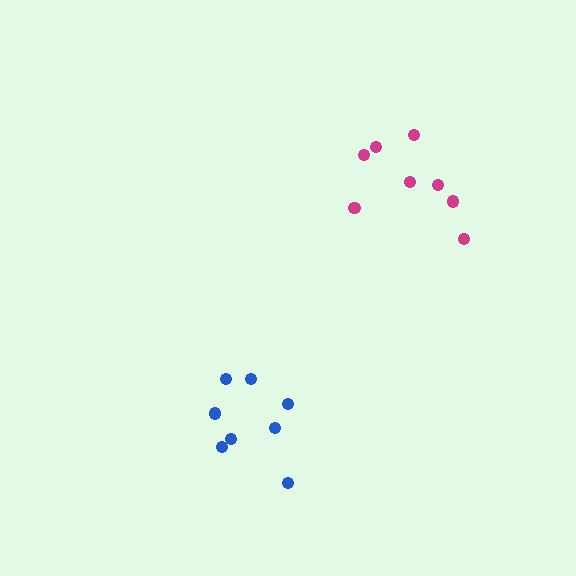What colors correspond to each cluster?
The clusters are colored: magenta, blue.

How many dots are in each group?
Group 1: 8 dots, Group 2: 8 dots (16 total).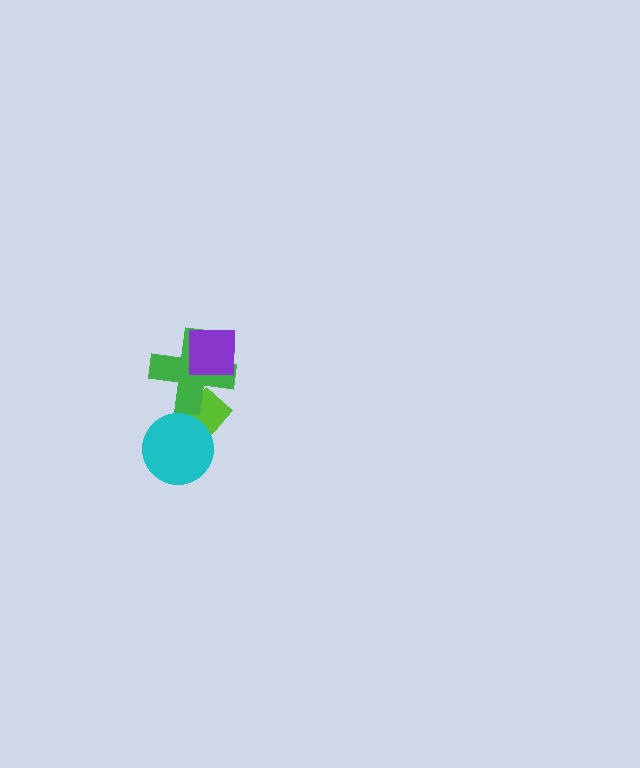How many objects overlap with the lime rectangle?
2 objects overlap with the lime rectangle.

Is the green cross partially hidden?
Yes, it is partially covered by another shape.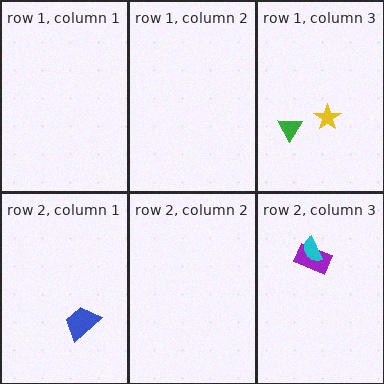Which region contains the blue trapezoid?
The row 2, column 1 region.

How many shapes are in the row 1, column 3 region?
2.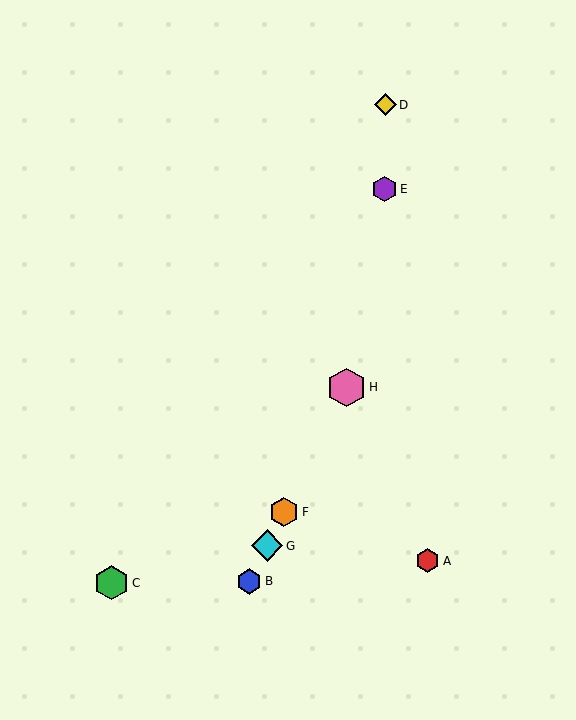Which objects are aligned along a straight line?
Objects B, F, G, H are aligned along a straight line.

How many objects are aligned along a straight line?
4 objects (B, F, G, H) are aligned along a straight line.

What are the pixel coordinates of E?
Object E is at (385, 189).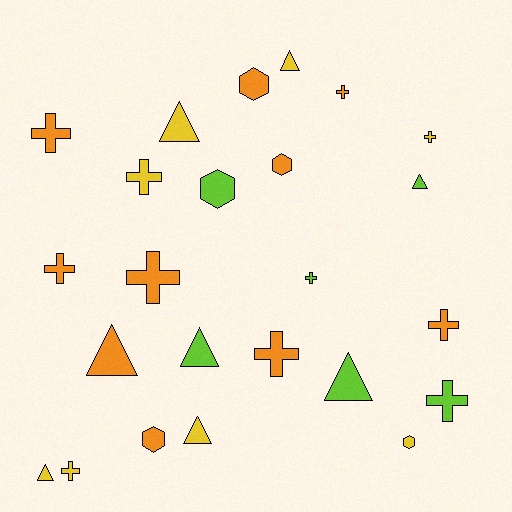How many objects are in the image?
There are 24 objects.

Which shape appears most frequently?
Cross, with 11 objects.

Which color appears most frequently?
Orange, with 10 objects.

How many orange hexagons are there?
There are 3 orange hexagons.